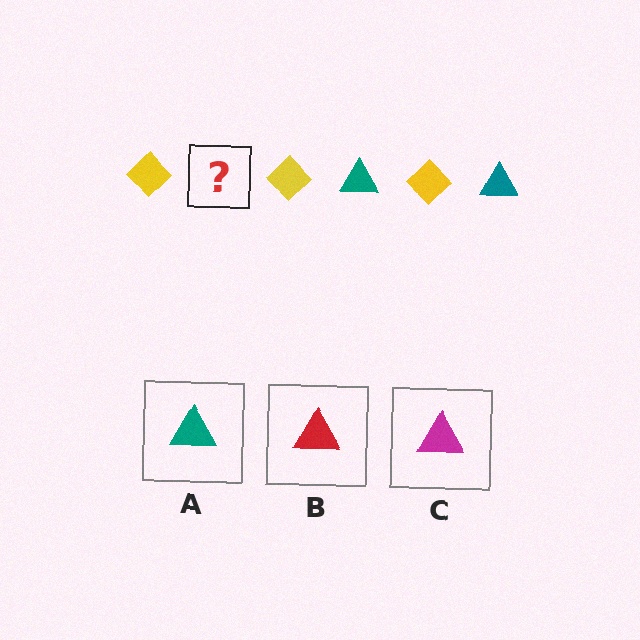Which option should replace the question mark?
Option A.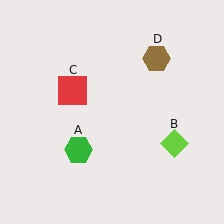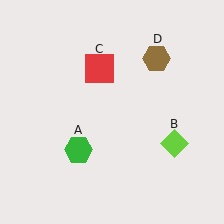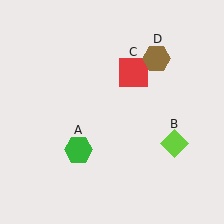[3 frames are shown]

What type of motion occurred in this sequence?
The red square (object C) rotated clockwise around the center of the scene.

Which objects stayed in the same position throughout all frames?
Green hexagon (object A) and lime diamond (object B) and brown hexagon (object D) remained stationary.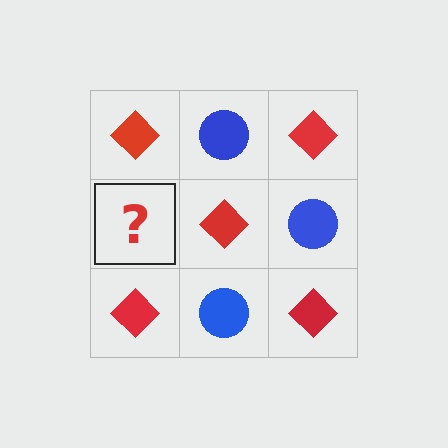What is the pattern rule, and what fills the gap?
The rule is that it alternates red diamond and blue circle in a checkerboard pattern. The gap should be filled with a blue circle.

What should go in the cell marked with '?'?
The missing cell should contain a blue circle.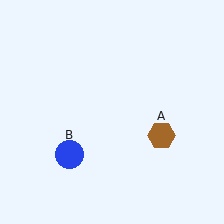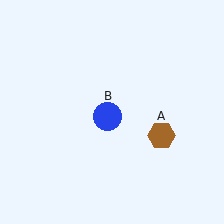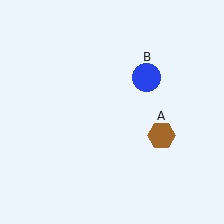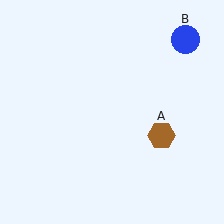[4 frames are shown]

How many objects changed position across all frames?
1 object changed position: blue circle (object B).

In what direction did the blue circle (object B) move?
The blue circle (object B) moved up and to the right.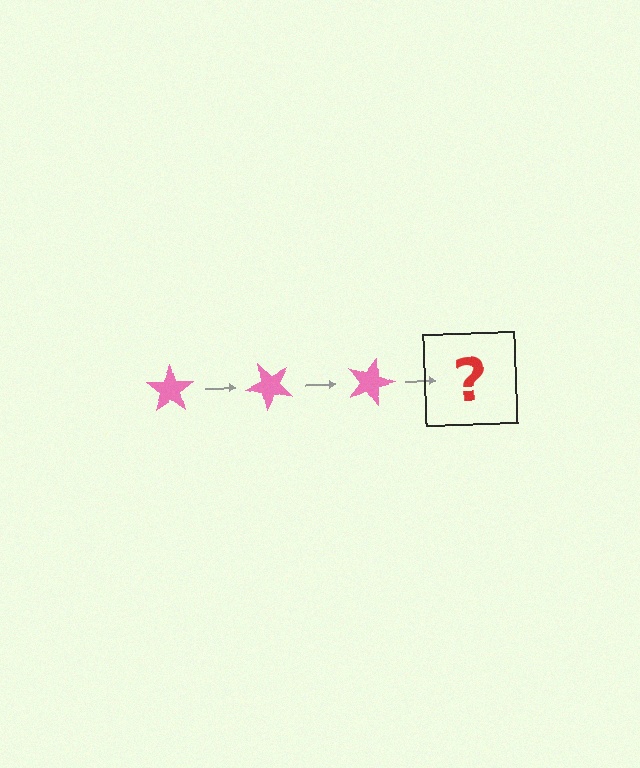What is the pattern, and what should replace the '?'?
The pattern is that the star rotates 45 degrees each step. The '?' should be a pink star rotated 135 degrees.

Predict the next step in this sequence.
The next step is a pink star rotated 135 degrees.